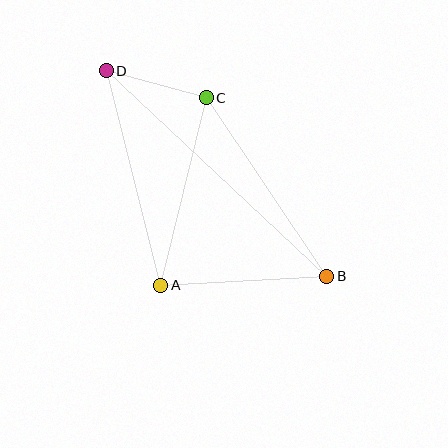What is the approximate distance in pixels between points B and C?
The distance between B and C is approximately 215 pixels.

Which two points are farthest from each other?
Points B and D are farthest from each other.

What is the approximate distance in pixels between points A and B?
The distance between A and B is approximately 166 pixels.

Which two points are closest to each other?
Points C and D are closest to each other.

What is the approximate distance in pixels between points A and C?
The distance between A and C is approximately 193 pixels.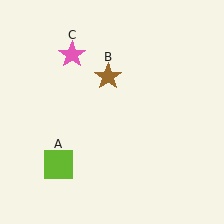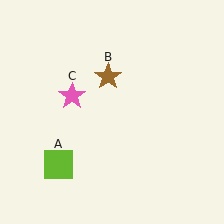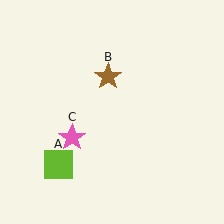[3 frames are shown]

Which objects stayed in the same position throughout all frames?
Lime square (object A) and brown star (object B) remained stationary.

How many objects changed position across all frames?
1 object changed position: pink star (object C).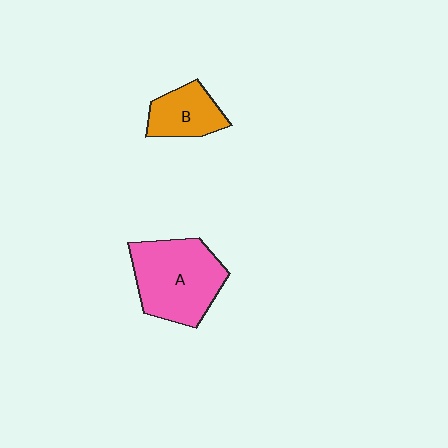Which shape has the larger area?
Shape A (pink).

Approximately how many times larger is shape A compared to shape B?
Approximately 2.0 times.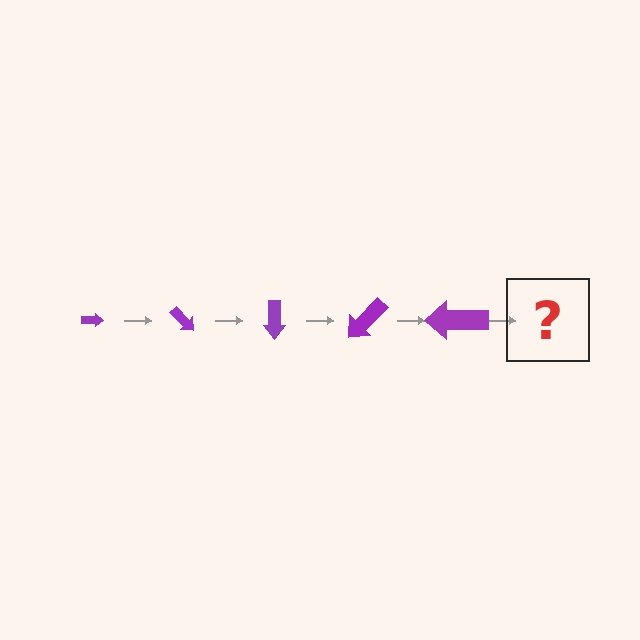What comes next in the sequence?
The next element should be an arrow, larger than the previous one and rotated 225 degrees from the start.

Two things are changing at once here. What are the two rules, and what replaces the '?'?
The two rules are that the arrow grows larger each step and it rotates 45 degrees each step. The '?' should be an arrow, larger than the previous one and rotated 225 degrees from the start.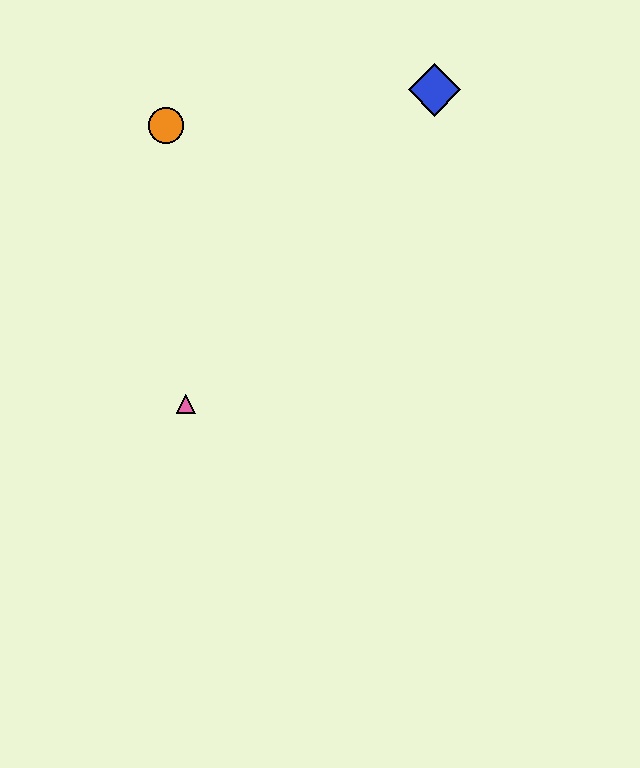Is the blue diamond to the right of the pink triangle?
Yes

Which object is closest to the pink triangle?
The orange circle is closest to the pink triangle.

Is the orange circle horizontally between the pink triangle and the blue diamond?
No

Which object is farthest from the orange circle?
The pink triangle is farthest from the orange circle.